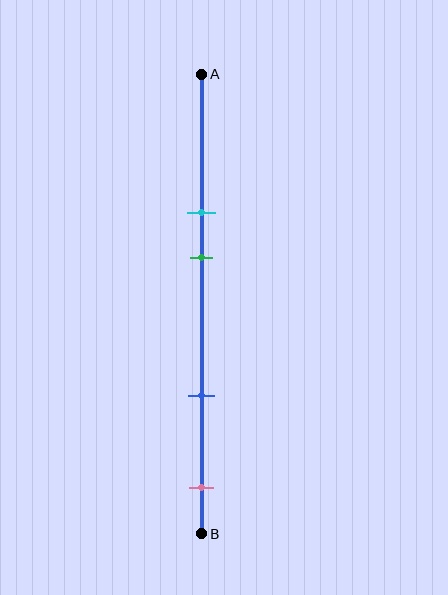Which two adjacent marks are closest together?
The cyan and green marks are the closest adjacent pair.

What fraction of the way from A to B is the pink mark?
The pink mark is approximately 90% (0.9) of the way from A to B.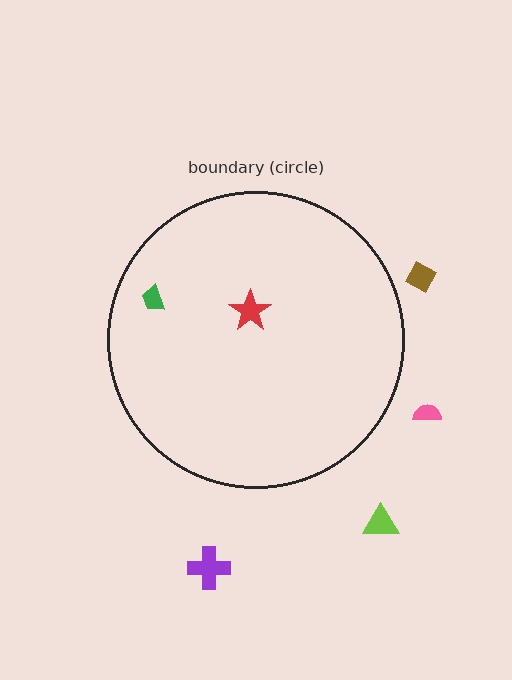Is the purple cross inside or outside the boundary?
Outside.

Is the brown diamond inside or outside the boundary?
Outside.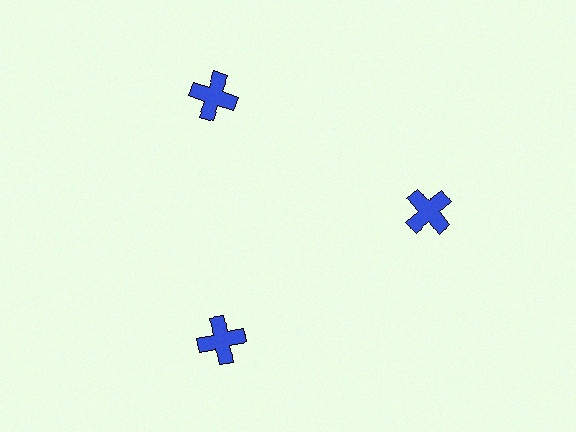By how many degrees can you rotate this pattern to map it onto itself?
The pattern maps onto itself every 120 degrees of rotation.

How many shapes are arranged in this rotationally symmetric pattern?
There are 3 shapes, arranged in 3 groups of 1.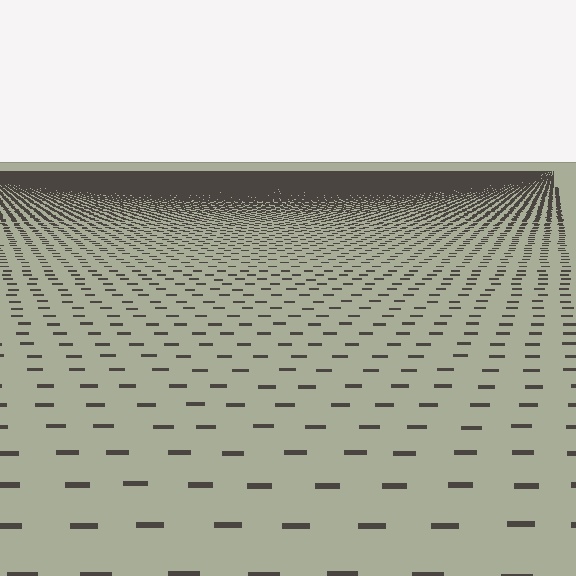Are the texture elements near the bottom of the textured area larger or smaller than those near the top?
Larger. Near the bottom, elements are closer to the viewer and appear at a bigger on-screen size.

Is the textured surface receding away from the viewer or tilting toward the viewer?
The surface is receding away from the viewer. Texture elements get smaller and denser toward the top.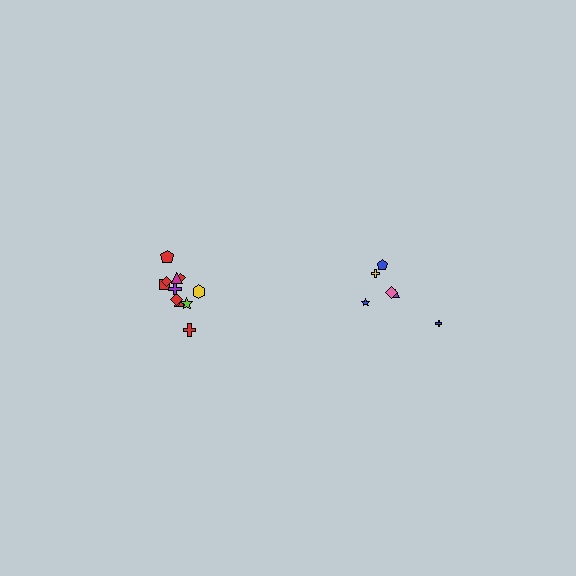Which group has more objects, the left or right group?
The left group.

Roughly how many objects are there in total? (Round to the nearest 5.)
Roughly 20 objects in total.